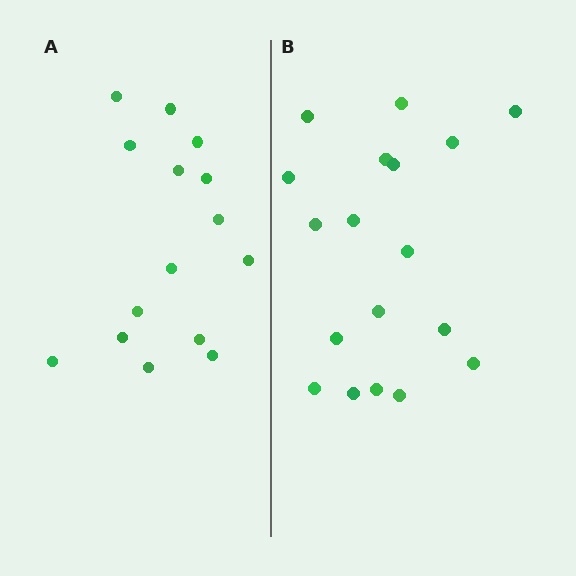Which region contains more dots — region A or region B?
Region B (the right region) has more dots.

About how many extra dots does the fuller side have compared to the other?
Region B has just a few more — roughly 2 or 3 more dots than region A.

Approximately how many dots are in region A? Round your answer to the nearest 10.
About 20 dots. (The exact count is 15, which rounds to 20.)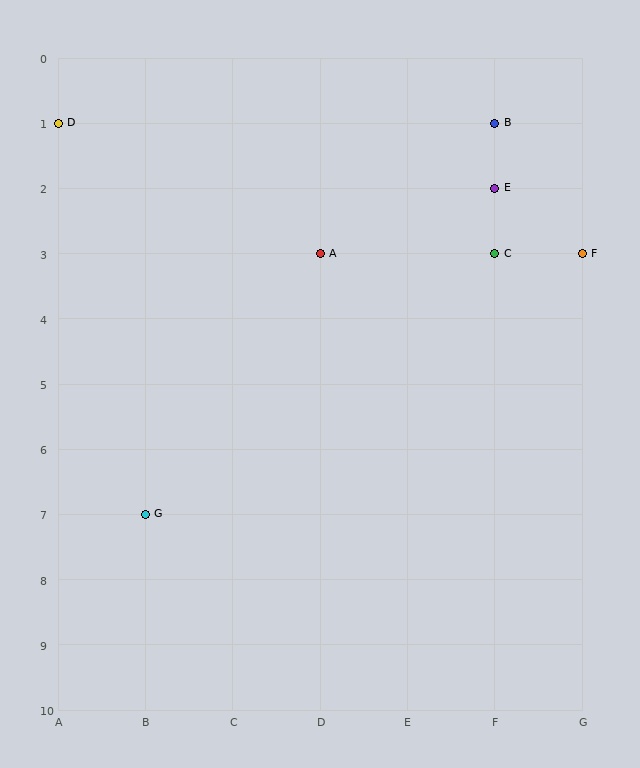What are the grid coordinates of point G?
Point G is at grid coordinates (B, 7).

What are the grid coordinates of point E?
Point E is at grid coordinates (F, 2).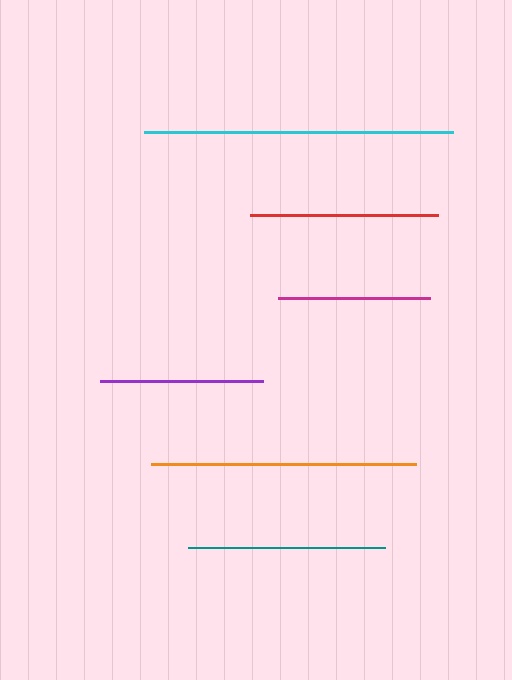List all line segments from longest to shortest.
From longest to shortest: cyan, orange, teal, red, purple, magenta.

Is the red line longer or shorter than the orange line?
The orange line is longer than the red line.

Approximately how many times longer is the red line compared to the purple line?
The red line is approximately 1.2 times the length of the purple line.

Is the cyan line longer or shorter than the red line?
The cyan line is longer than the red line.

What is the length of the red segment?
The red segment is approximately 188 pixels long.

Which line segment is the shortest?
The magenta line is the shortest at approximately 153 pixels.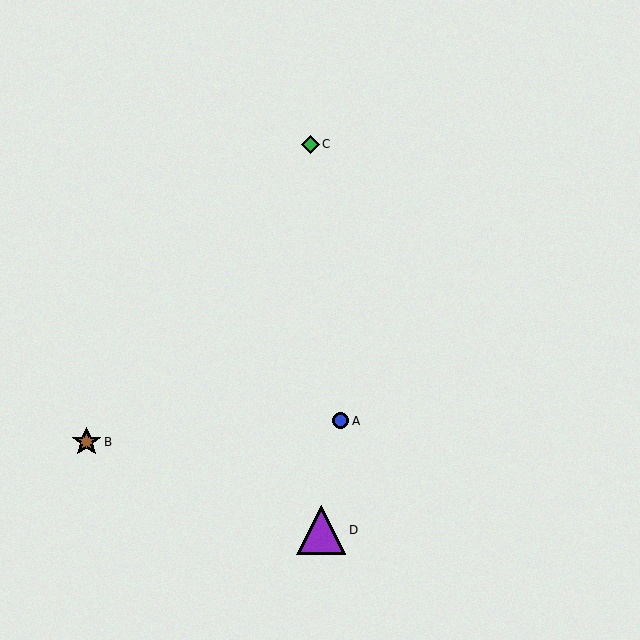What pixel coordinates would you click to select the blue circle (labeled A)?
Click at (341, 421) to select the blue circle A.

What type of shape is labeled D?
Shape D is a purple triangle.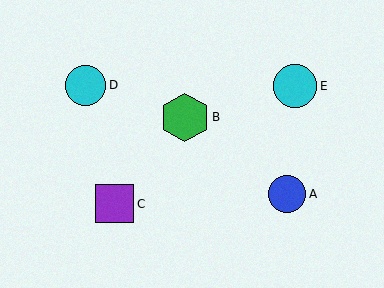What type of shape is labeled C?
Shape C is a purple square.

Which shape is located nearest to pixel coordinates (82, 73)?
The cyan circle (labeled D) at (86, 85) is nearest to that location.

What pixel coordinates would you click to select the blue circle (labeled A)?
Click at (287, 194) to select the blue circle A.